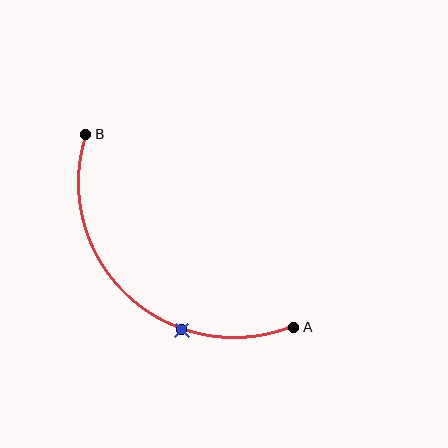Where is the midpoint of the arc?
The arc midpoint is the point on the curve farthest from the straight line joining A and B. It sits below and to the left of that line.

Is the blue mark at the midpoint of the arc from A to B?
No. The blue mark lies on the arc but is closer to endpoint A. The arc midpoint would be at the point on the curve equidistant along the arc from both A and B.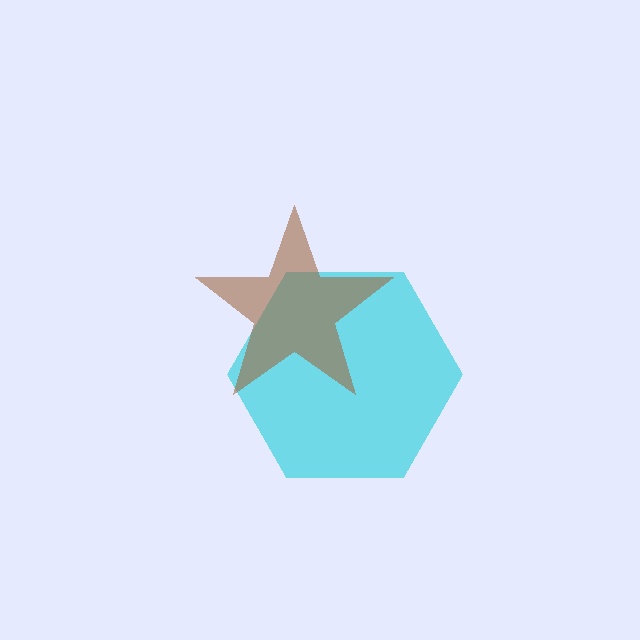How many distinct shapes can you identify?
There are 2 distinct shapes: a cyan hexagon, a brown star.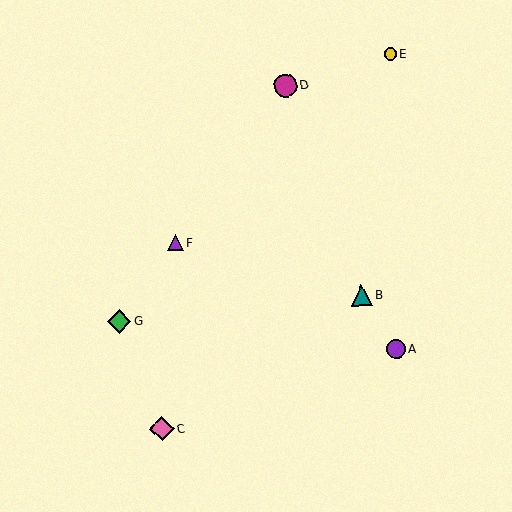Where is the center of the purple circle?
The center of the purple circle is at (396, 349).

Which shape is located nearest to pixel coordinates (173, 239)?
The purple triangle (labeled F) at (175, 243) is nearest to that location.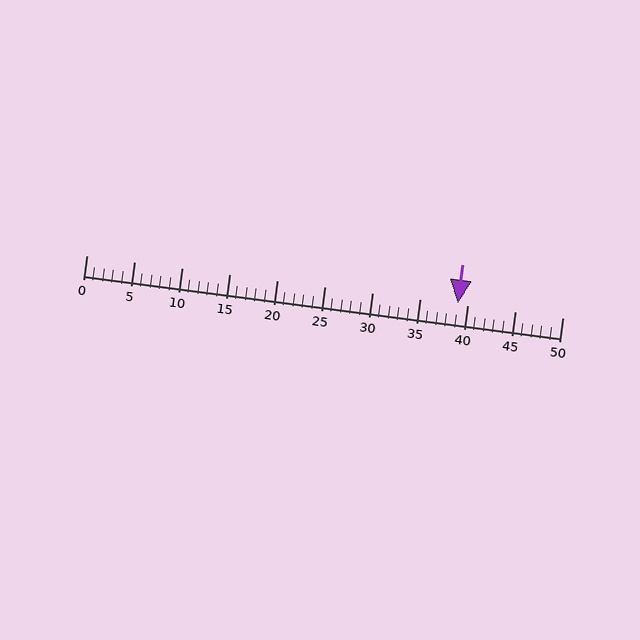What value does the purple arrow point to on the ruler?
The purple arrow points to approximately 39.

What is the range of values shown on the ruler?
The ruler shows values from 0 to 50.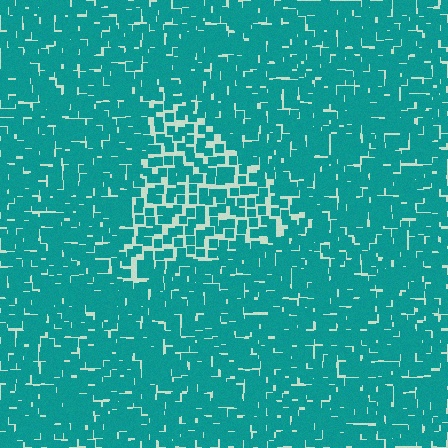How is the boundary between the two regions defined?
The boundary is defined by a change in element density (approximately 1.7x ratio). All elements are the same color, size, and shape.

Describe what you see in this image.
The image contains small teal elements arranged at two different densities. A triangle-shaped region is visible where the elements are less densely packed than the surrounding area.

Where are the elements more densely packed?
The elements are more densely packed outside the triangle boundary.